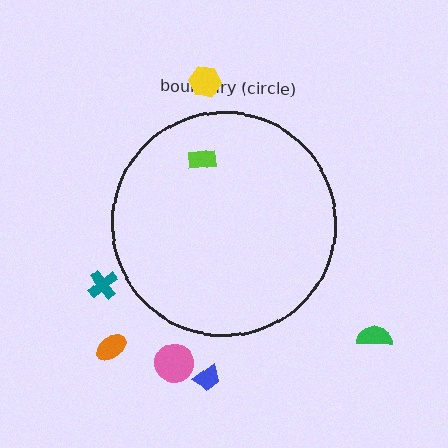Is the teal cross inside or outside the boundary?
Outside.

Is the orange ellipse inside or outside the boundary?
Outside.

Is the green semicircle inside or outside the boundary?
Outside.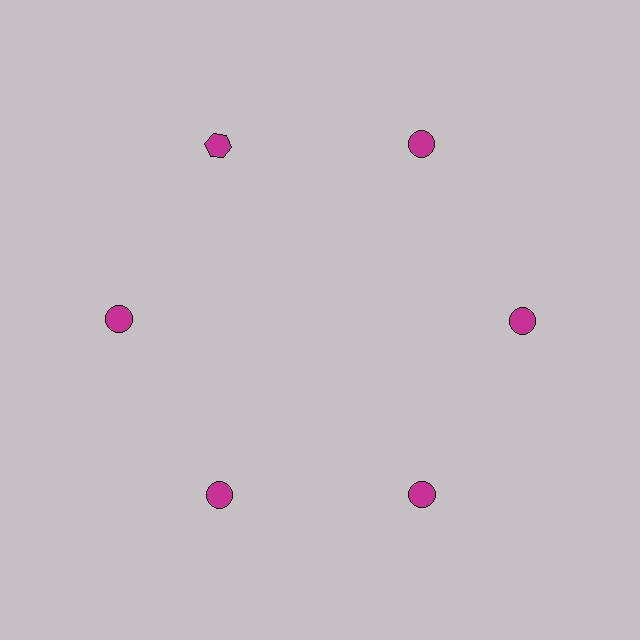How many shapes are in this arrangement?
There are 6 shapes arranged in a ring pattern.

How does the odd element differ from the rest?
It has a different shape: hexagon instead of circle.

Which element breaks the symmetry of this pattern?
The magenta hexagon at roughly the 11 o'clock position breaks the symmetry. All other shapes are magenta circles.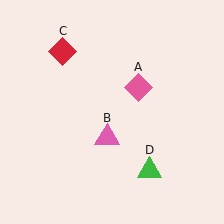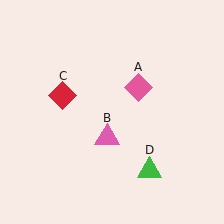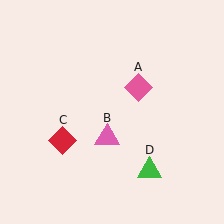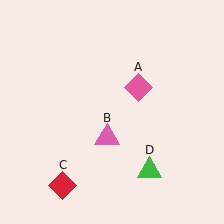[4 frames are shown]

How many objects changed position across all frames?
1 object changed position: red diamond (object C).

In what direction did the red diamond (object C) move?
The red diamond (object C) moved down.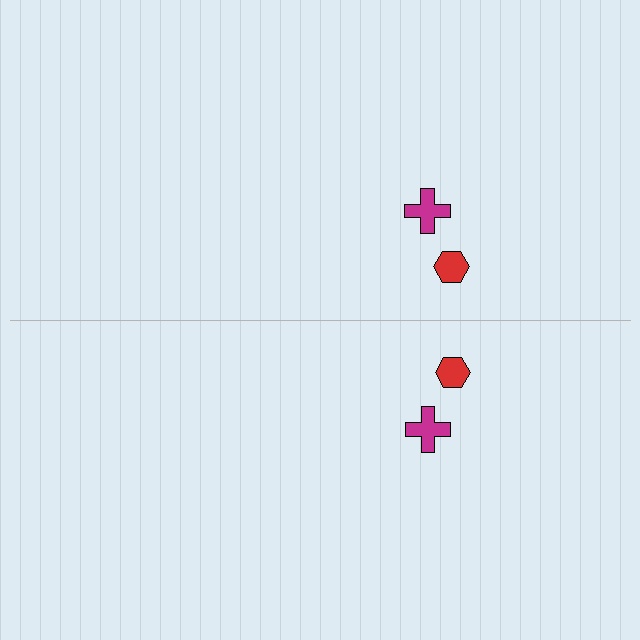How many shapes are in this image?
There are 4 shapes in this image.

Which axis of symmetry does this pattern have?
The pattern has a horizontal axis of symmetry running through the center of the image.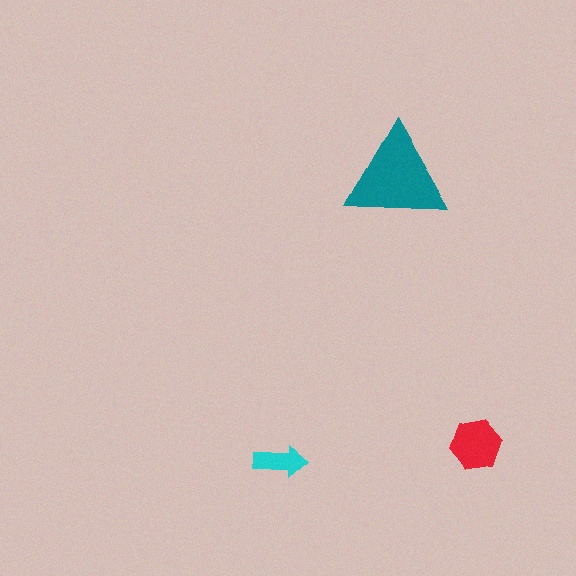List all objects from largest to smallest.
The teal triangle, the red hexagon, the cyan arrow.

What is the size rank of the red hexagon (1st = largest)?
2nd.